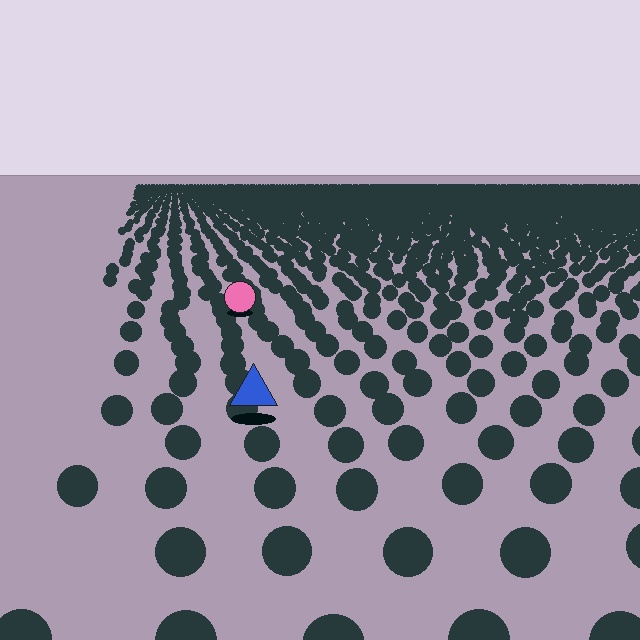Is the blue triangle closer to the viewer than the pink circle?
Yes. The blue triangle is closer — you can tell from the texture gradient: the ground texture is coarser near it.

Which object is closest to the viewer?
The blue triangle is closest. The texture marks near it are larger and more spread out.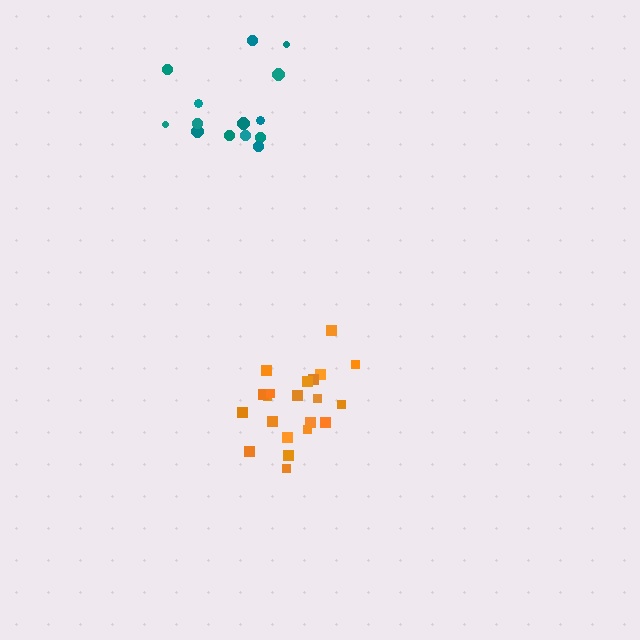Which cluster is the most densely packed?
Orange.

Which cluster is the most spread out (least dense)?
Teal.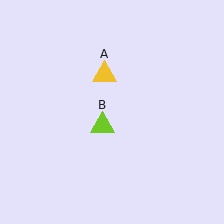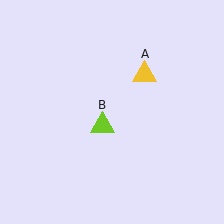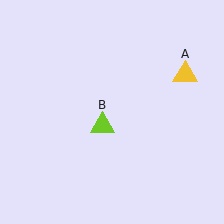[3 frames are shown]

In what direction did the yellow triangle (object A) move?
The yellow triangle (object A) moved right.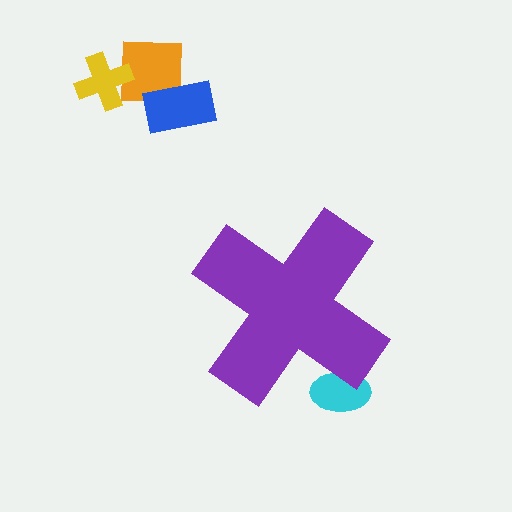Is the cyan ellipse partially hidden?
Yes, the cyan ellipse is partially hidden behind the purple cross.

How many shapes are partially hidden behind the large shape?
1 shape is partially hidden.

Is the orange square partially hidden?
No, the orange square is fully visible.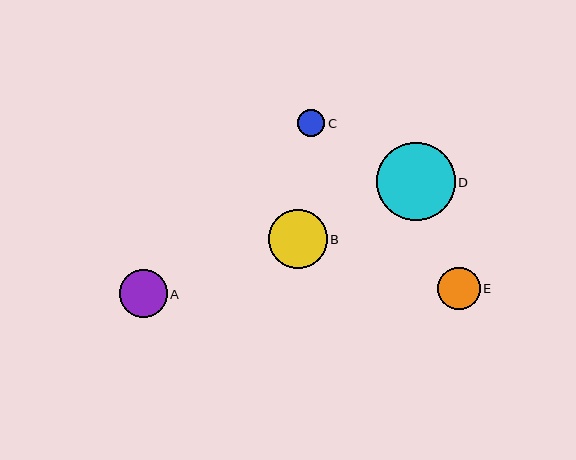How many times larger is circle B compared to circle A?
Circle B is approximately 1.2 times the size of circle A.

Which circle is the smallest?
Circle C is the smallest with a size of approximately 27 pixels.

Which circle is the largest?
Circle D is the largest with a size of approximately 78 pixels.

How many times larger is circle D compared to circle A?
Circle D is approximately 1.6 times the size of circle A.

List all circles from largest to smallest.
From largest to smallest: D, B, A, E, C.